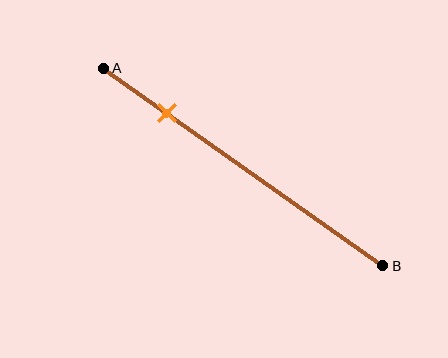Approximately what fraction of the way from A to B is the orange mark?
The orange mark is approximately 25% of the way from A to B.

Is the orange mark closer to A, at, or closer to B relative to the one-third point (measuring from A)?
The orange mark is closer to point A than the one-third point of segment AB.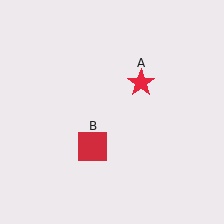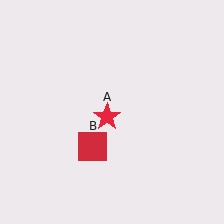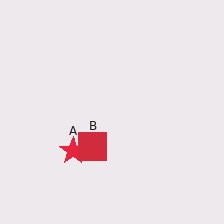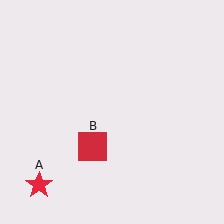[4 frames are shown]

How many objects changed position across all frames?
1 object changed position: red star (object A).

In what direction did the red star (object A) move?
The red star (object A) moved down and to the left.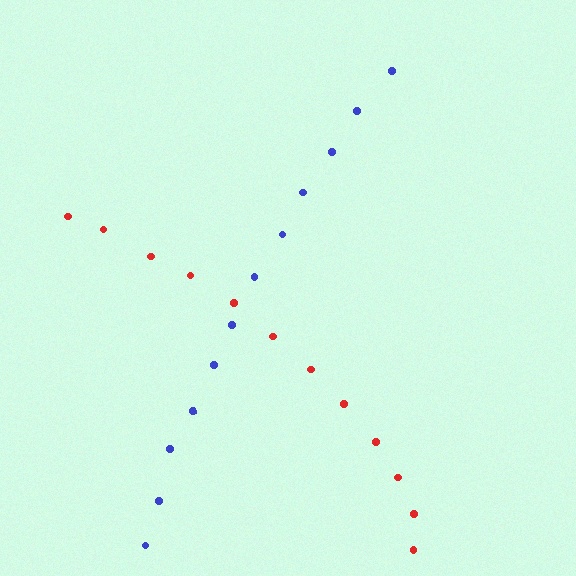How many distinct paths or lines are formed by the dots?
There are 2 distinct paths.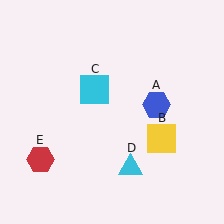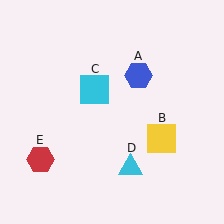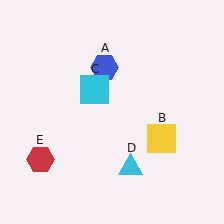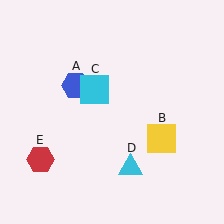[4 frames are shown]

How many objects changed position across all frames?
1 object changed position: blue hexagon (object A).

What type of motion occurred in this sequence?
The blue hexagon (object A) rotated counterclockwise around the center of the scene.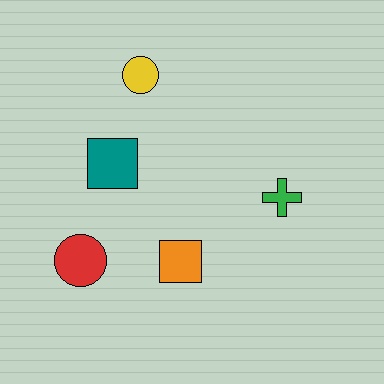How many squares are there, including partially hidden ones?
There are 2 squares.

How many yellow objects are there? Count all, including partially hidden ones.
There is 1 yellow object.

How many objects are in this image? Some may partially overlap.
There are 5 objects.